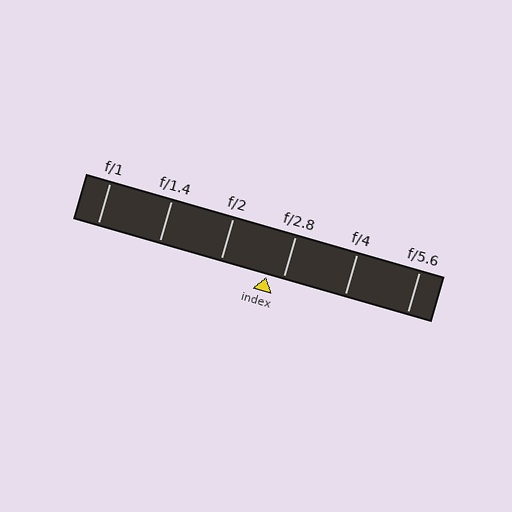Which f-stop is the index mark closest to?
The index mark is closest to f/2.8.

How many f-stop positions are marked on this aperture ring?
There are 6 f-stop positions marked.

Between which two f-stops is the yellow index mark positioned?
The index mark is between f/2 and f/2.8.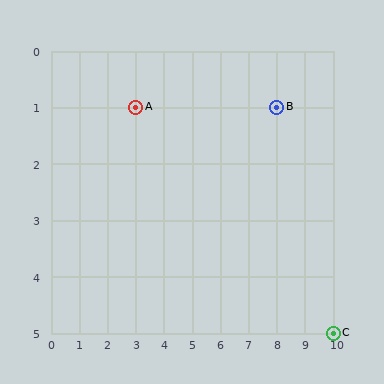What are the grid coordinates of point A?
Point A is at grid coordinates (3, 1).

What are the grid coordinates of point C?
Point C is at grid coordinates (10, 5).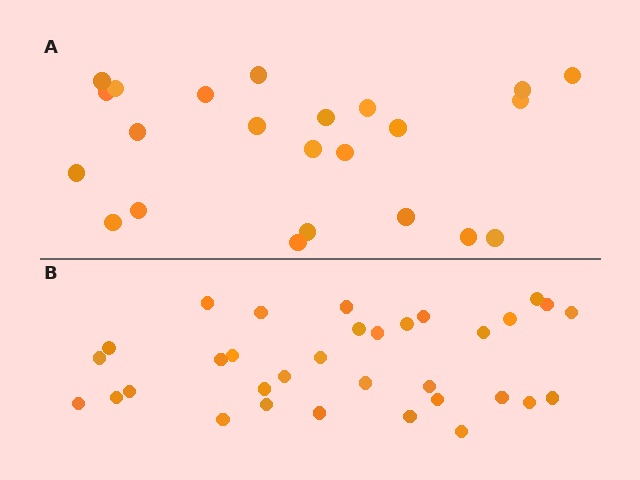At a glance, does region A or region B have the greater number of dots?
Region B (the bottom region) has more dots.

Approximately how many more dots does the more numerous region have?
Region B has roughly 10 or so more dots than region A.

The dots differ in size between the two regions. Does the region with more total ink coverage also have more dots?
No. Region A has more total ink coverage because its dots are larger, but region B actually contains more individual dots. Total area can be misleading — the number of items is what matters here.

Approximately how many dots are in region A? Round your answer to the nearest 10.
About 20 dots. (The exact count is 23, which rounds to 20.)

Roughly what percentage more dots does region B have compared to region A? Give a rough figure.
About 45% more.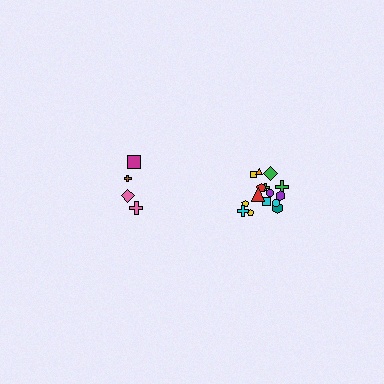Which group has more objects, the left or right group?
The right group.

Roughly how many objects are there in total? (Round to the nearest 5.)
Roughly 20 objects in total.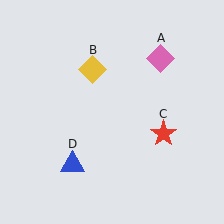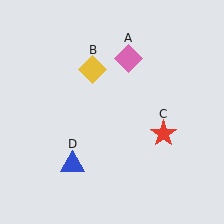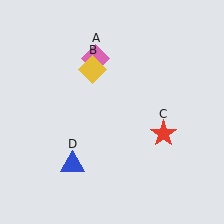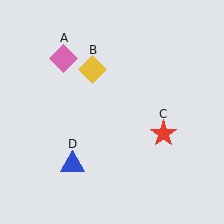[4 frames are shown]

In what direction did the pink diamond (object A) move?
The pink diamond (object A) moved left.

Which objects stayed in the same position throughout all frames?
Yellow diamond (object B) and red star (object C) and blue triangle (object D) remained stationary.